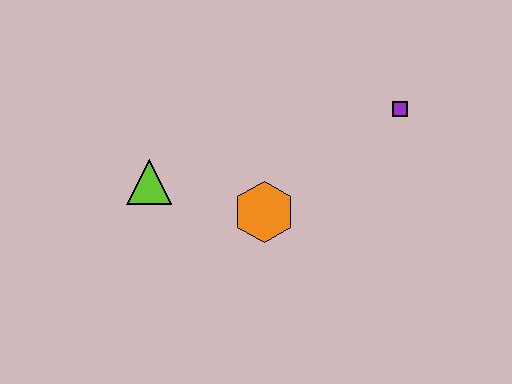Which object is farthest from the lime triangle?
The purple square is farthest from the lime triangle.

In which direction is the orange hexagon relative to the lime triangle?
The orange hexagon is to the right of the lime triangle.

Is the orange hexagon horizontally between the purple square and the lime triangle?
Yes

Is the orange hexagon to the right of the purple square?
No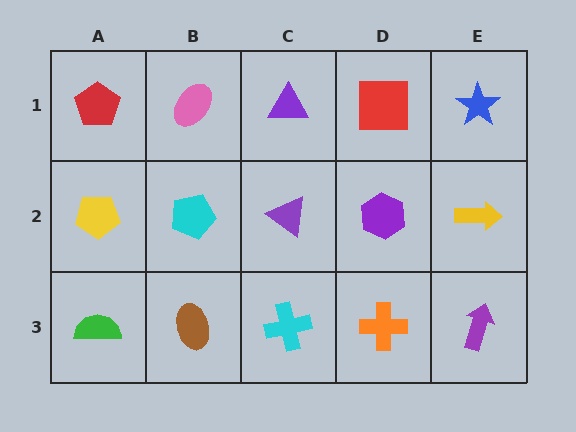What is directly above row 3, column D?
A purple hexagon.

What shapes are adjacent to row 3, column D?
A purple hexagon (row 2, column D), a cyan cross (row 3, column C), a purple arrow (row 3, column E).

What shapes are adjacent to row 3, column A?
A yellow pentagon (row 2, column A), a brown ellipse (row 3, column B).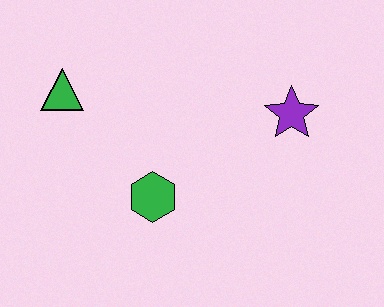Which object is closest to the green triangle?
The green hexagon is closest to the green triangle.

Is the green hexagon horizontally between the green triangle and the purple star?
Yes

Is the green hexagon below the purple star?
Yes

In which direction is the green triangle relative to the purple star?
The green triangle is to the left of the purple star.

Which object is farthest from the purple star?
The green triangle is farthest from the purple star.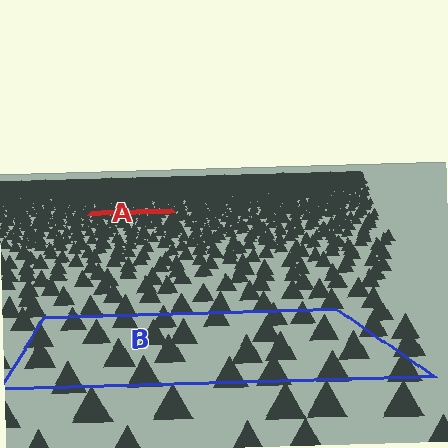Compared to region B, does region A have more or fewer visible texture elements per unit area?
Region A has more texture elements per unit area — they are packed more densely because it is farther away.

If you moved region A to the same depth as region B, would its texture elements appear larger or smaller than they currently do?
They would appear larger. At a closer depth, the same texture elements are projected at a bigger on-screen size.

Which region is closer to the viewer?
Region B is closer. The texture elements there are larger and more spread out.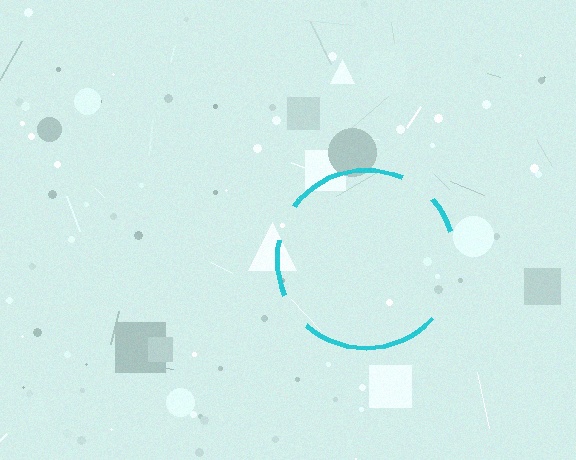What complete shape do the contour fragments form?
The contour fragments form a circle.